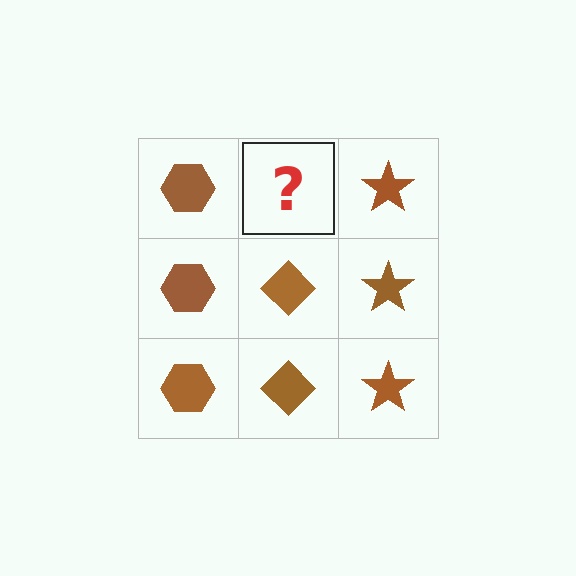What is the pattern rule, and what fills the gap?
The rule is that each column has a consistent shape. The gap should be filled with a brown diamond.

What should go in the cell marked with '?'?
The missing cell should contain a brown diamond.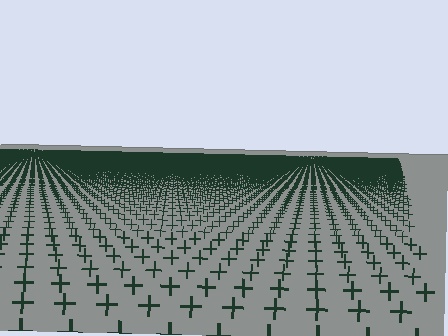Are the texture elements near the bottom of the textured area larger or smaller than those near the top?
Larger. Near the bottom, elements are closer to the viewer and appear at a bigger on-screen size.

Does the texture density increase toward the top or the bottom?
Density increases toward the top.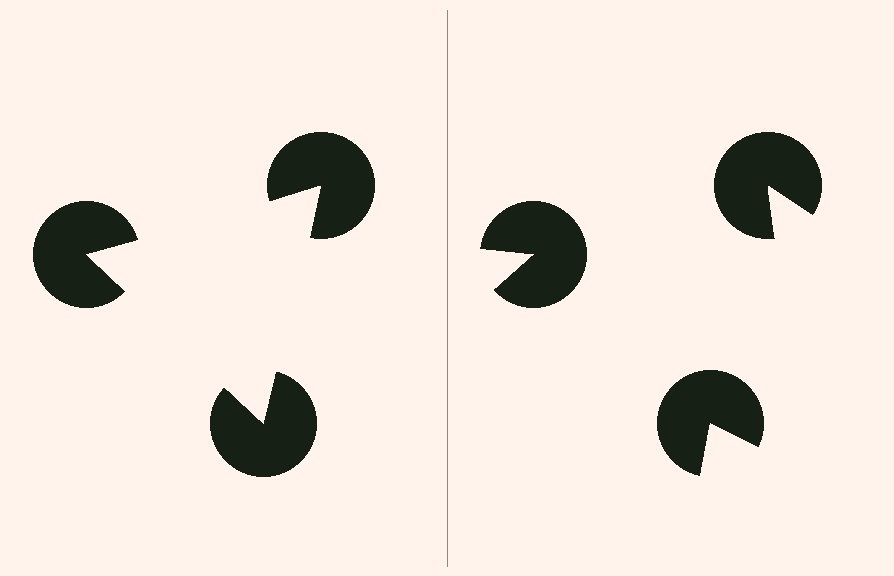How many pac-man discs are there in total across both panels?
6 — 3 on each side.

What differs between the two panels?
The pac-man discs are positioned identically on both sides; only the wedge orientations differ. On the left they align to a triangle; on the right they are misaligned.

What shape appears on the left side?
An illusory triangle.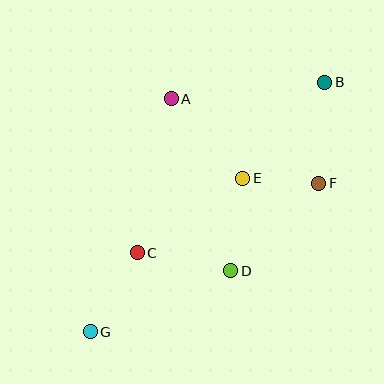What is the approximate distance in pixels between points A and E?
The distance between A and E is approximately 107 pixels.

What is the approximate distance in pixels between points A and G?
The distance between A and G is approximately 246 pixels.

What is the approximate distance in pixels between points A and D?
The distance between A and D is approximately 182 pixels.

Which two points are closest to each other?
Points E and F are closest to each other.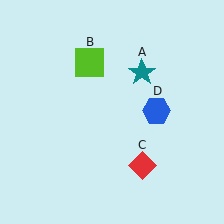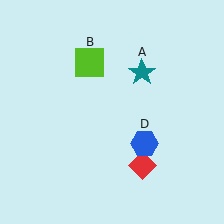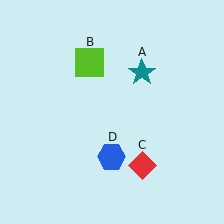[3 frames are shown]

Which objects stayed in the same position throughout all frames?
Teal star (object A) and lime square (object B) and red diamond (object C) remained stationary.